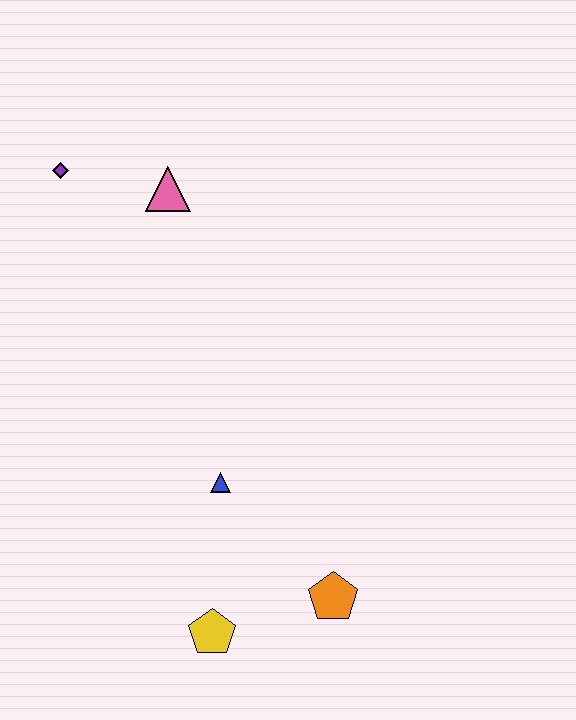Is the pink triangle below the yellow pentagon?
No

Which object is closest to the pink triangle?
The purple diamond is closest to the pink triangle.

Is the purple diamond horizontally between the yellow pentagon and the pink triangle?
No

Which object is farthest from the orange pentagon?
The purple diamond is farthest from the orange pentagon.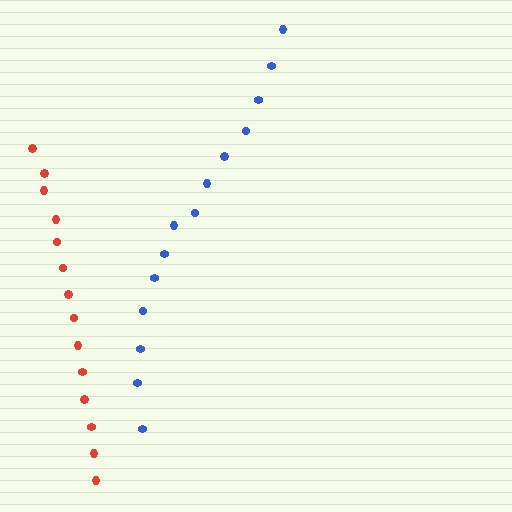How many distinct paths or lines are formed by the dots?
There are 2 distinct paths.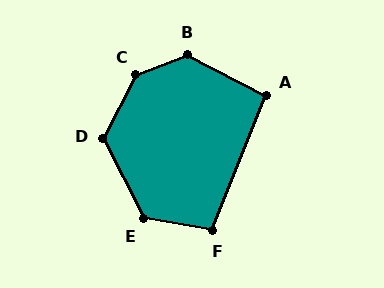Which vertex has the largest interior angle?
C, at approximately 138 degrees.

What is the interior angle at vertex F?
Approximately 102 degrees (obtuse).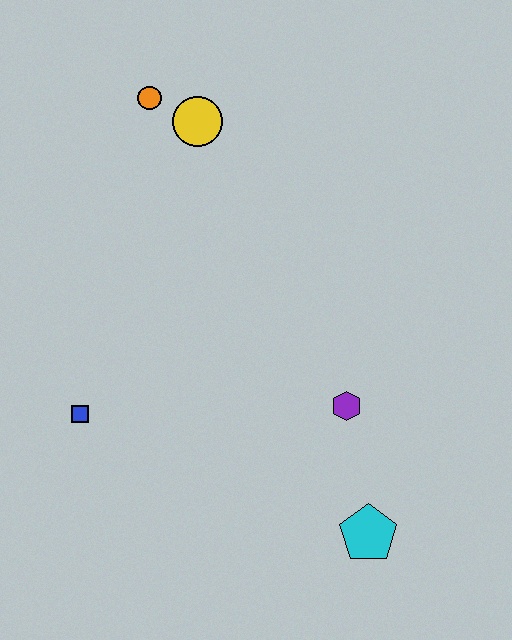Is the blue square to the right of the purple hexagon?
No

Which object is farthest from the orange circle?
The cyan pentagon is farthest from the orange circle.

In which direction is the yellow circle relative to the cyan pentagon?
The yellow circle is above the cyan pentagon.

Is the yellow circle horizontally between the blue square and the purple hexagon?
Yes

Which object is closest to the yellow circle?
The orange circle is closest to the yellow circle.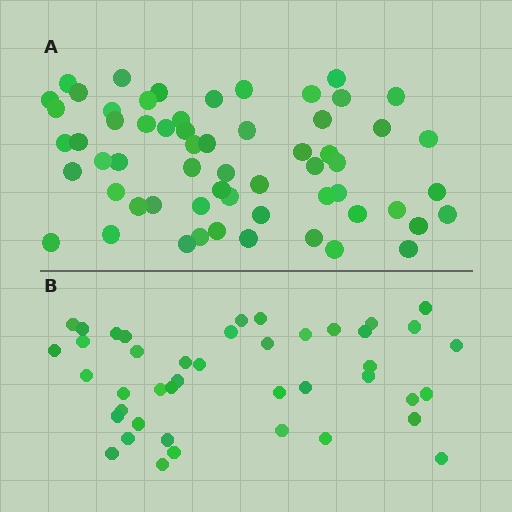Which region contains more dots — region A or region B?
Region A (the top region) has more dots.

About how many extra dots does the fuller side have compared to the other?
Region A has approximately 15 more dots than region B.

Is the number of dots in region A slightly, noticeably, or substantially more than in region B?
Region A has noticeably more, but not dramatically so. The ratio is roughly 1.4 to 1.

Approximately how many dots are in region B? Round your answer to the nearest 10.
About 40 dots. (The exact count is 43, which rounds to 40.)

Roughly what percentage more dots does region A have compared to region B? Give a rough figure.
About 40% more.